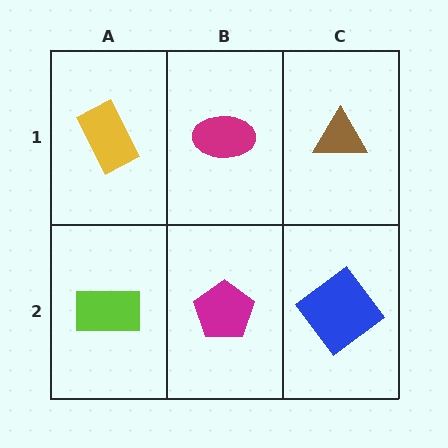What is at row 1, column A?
A yellow rectangle.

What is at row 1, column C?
A brown triangle.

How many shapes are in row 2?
3 shapes.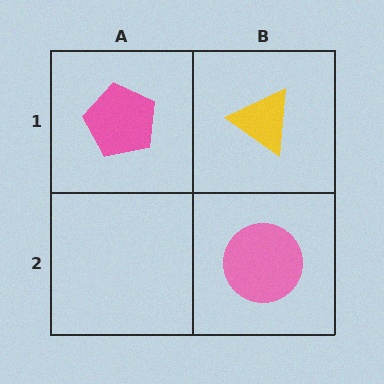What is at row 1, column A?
A pink pentagon.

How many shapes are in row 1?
2 shapes.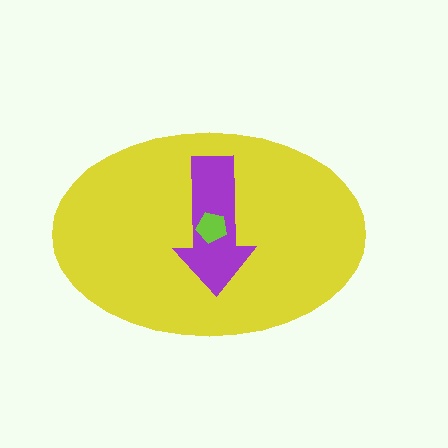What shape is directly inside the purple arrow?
The lime pentagon.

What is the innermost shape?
The lime pentagon.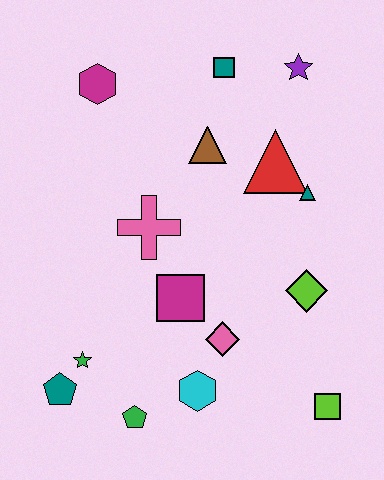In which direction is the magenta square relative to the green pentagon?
The magenta square is above the green pentagon.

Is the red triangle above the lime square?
Yes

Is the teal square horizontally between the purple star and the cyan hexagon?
Yes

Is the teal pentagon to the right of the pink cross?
No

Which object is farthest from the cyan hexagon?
The purple star is farthest from the cyan hexagon.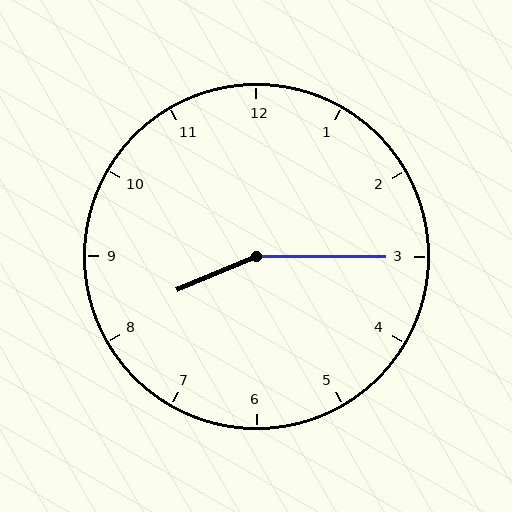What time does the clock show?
8:15.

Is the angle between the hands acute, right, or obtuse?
It is obtuse.